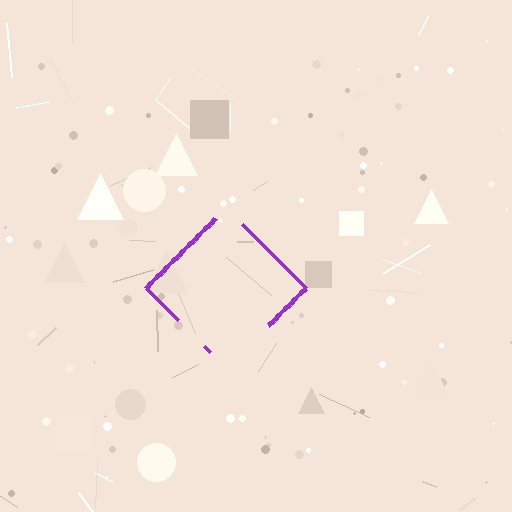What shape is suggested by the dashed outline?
The dashed outline suggests a diamond.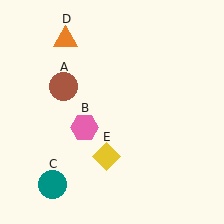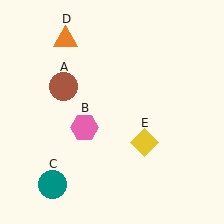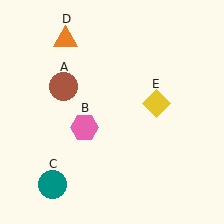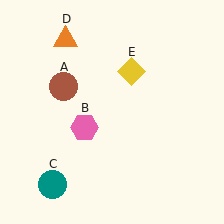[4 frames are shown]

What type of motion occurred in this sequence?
The yellow diamond (object E) rotated counterclockwise around the center of the scene.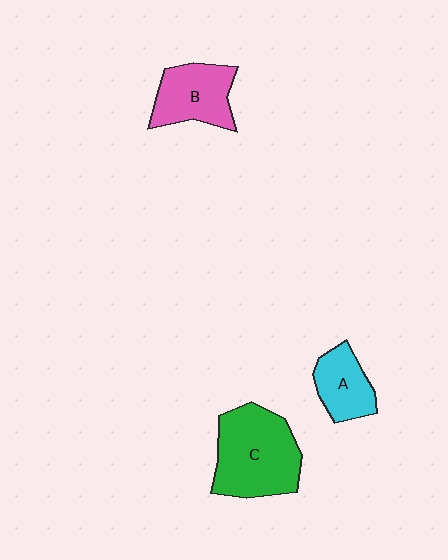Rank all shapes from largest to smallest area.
From largest to smallest: C (green), B (pink), A (cyan).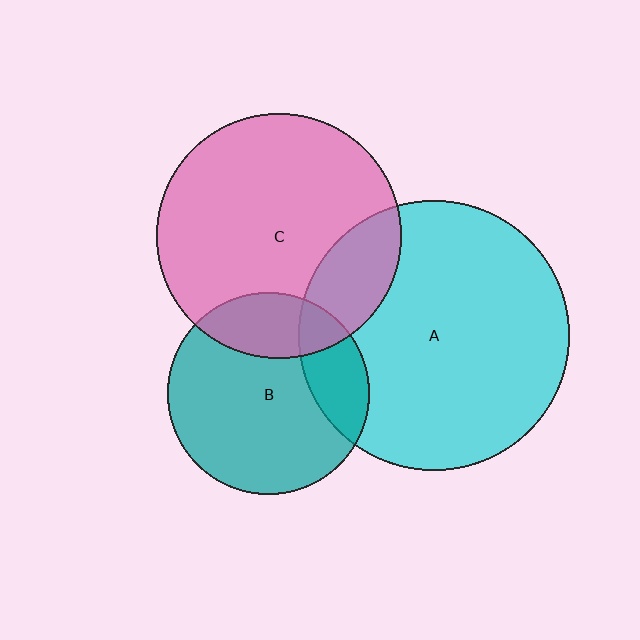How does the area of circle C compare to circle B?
Approximately 1.5 times.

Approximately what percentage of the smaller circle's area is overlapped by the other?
Approximately 20%.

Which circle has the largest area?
Circle A (cyan).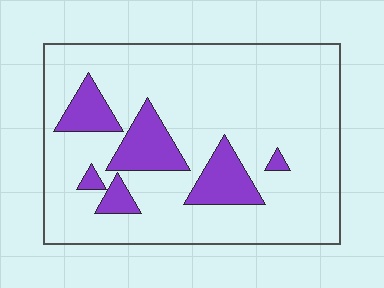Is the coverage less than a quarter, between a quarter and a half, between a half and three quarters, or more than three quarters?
Less than a quarter.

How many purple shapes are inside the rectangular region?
6.